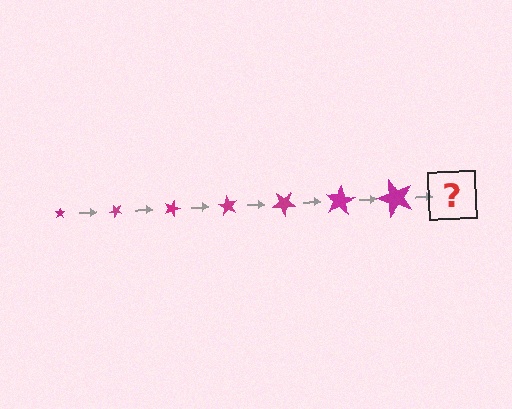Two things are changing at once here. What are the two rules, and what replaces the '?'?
The two rules are that the star grows larger each step and it rotates 45 degrees each step. The '?' should be a star, larger than the previous one and rotated 315 degrees from the start.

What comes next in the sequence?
The next element should be a star, larger than the previous one and rotated 315 degrees from the start.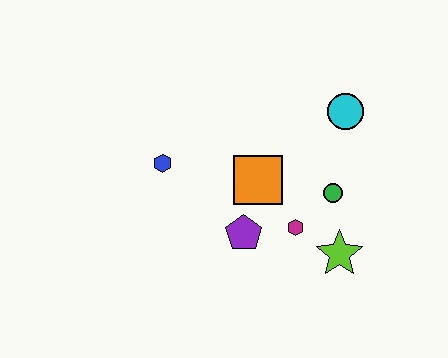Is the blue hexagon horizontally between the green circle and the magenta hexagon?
No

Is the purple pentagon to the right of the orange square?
No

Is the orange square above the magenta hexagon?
Yes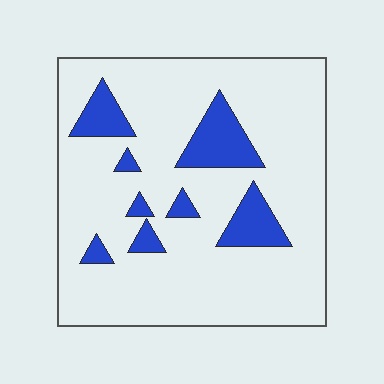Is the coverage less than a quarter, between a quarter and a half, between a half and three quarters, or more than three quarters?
Less than a quarter.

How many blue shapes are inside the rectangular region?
8.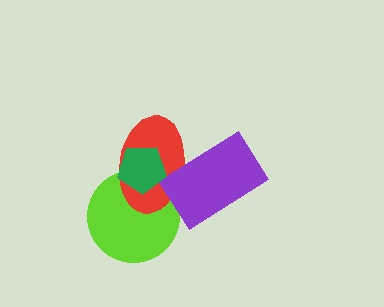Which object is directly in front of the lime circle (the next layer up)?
The red ellipse is directly in front of the lime circle.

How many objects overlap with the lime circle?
2 objects overlap with the lime circle.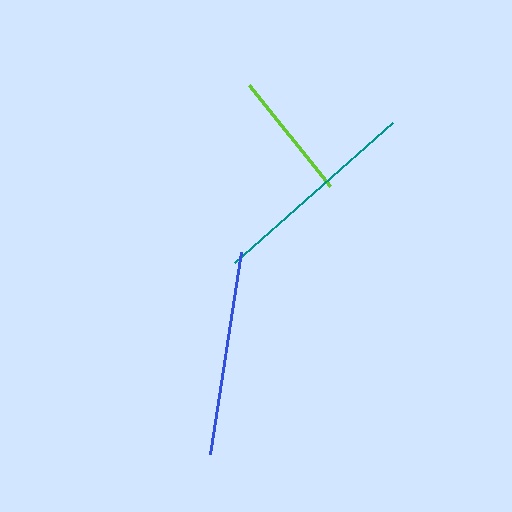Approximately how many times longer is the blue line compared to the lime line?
The blue line is approximately 1.6 times the length of the lime line.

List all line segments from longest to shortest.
From longest to shortest: teal, blue, lime.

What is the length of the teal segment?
The teal segment is approximately 211 pixels long.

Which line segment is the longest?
The teal line is the longest at approximately 211 pixels.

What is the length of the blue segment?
The blue segment is approximately 204 pixels long.